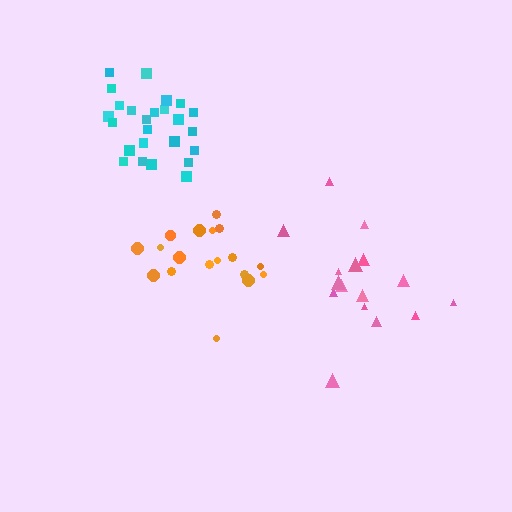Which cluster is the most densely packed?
Cyan.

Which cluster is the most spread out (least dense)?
Pink.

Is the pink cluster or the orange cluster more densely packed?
Orange.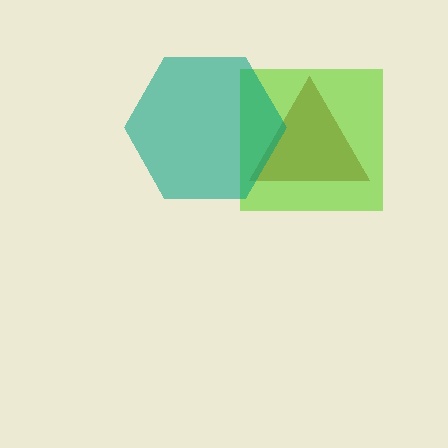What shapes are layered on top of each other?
The layered shapes are: a brown triangle, a lime square, a teal hexagon.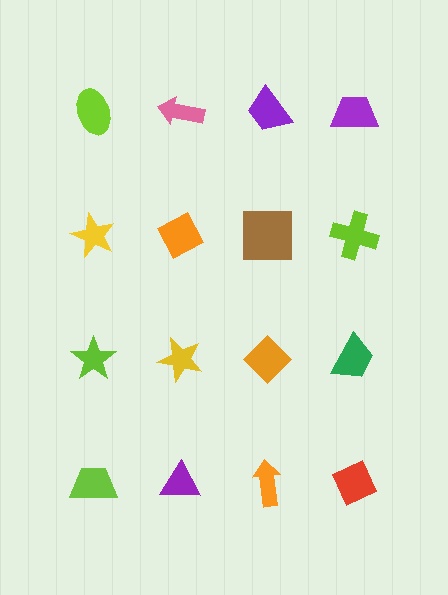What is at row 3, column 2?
A yellow star.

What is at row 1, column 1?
A lime ellipse.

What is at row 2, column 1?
A yellow star.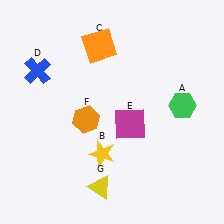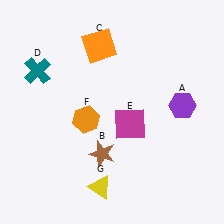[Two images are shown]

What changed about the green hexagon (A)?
In Image 1, A is green. In Image 2, it changed to purple.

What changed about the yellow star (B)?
In Image 1, B is yellow. In Image 2, it changed to brown.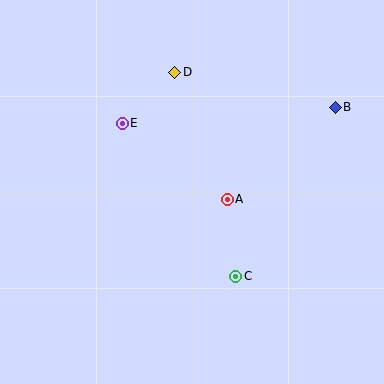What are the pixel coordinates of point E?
Point E is at (122, 123).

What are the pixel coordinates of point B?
Point B is at (335, 107).